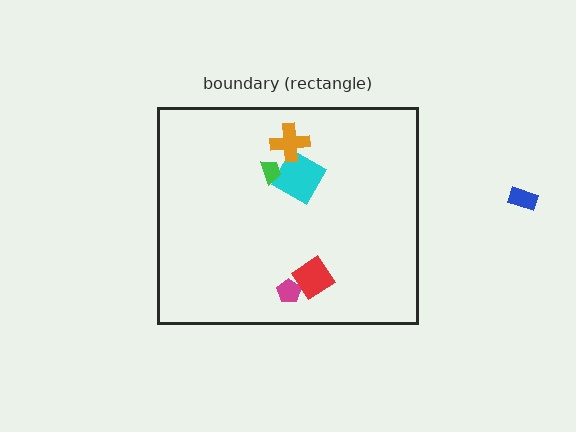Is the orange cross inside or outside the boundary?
Inside.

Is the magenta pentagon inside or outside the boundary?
Inside.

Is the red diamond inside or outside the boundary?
Inside.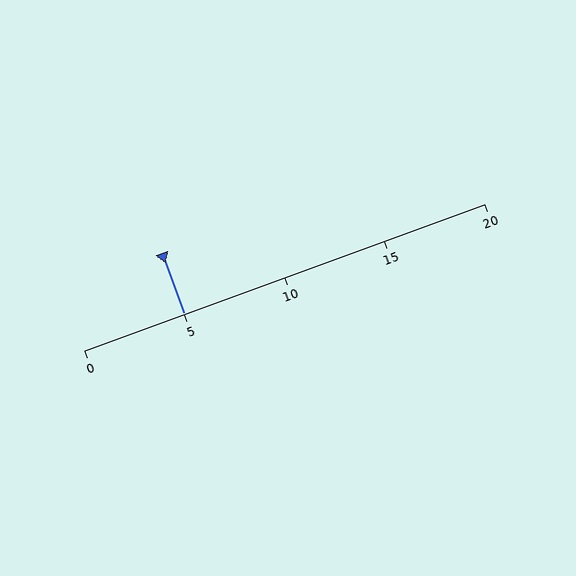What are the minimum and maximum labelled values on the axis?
The axis runs from 0 to 20.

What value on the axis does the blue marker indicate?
The marker indicates approximately 5.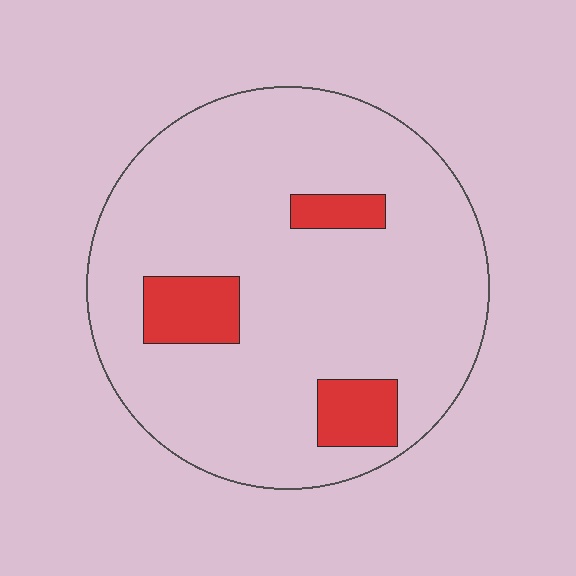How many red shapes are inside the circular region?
3.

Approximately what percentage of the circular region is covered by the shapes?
Approximately 10%.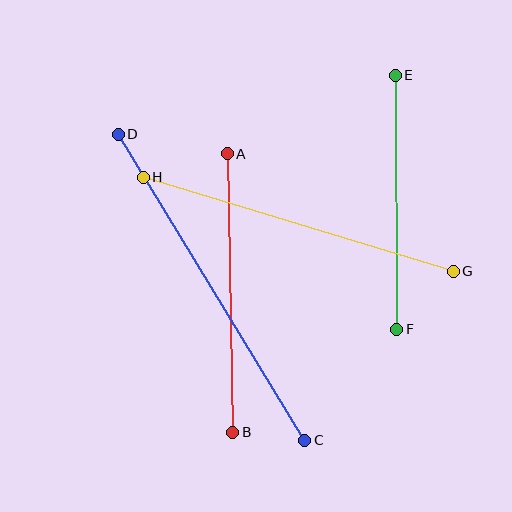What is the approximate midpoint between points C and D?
The midpoint is at approximately (212, 287) pixels.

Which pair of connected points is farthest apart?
Points C and D are farthest apart.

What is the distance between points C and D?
The distance is approximately 358 pixels.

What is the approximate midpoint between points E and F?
The midpoint is at approximately (396, 202) pixels.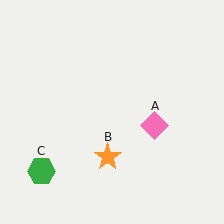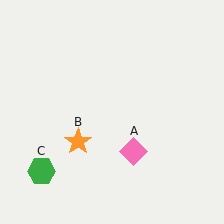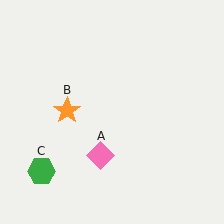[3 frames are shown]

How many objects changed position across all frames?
2 objects changed position: pink diamond (object A), orange star (object B).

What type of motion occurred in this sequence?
The pink diamond (object A), orange star (object B) rotated clockwise around the center of the scene.